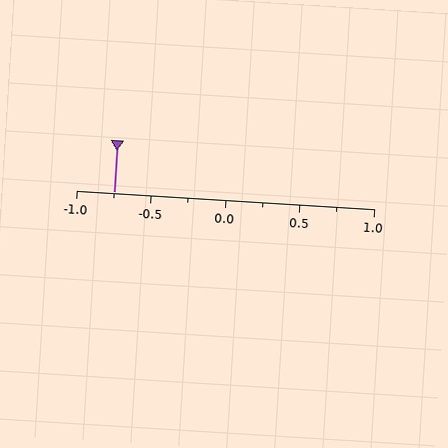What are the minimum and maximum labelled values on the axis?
The axis runs from -1.0 to 1.0.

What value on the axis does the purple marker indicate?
The marker indicates approximately -0.75.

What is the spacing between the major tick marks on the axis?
The major ticks are spaced 0.5 apart.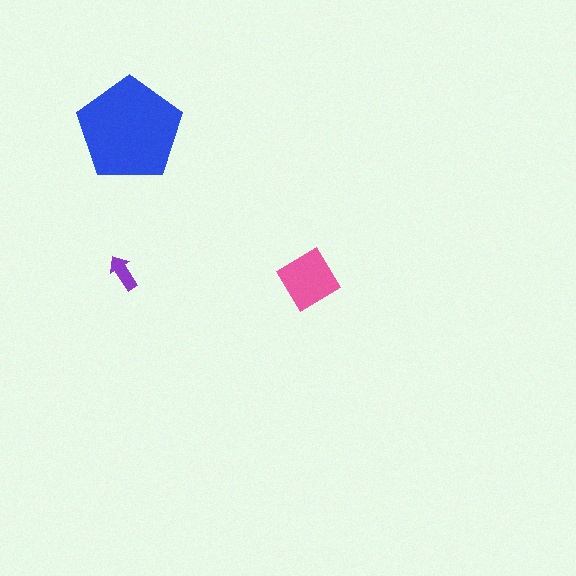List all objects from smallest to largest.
The purple arrow, the pink diamond, the blue pentagon.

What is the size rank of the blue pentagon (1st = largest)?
1st.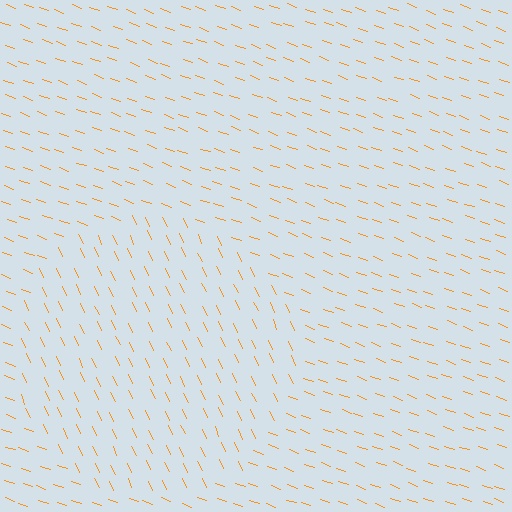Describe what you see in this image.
The image is filled with small orange line segments. A circle region in the image has lines oriented differently from the surrounding lines, creating a visible texture boundary.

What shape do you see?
I see a circle.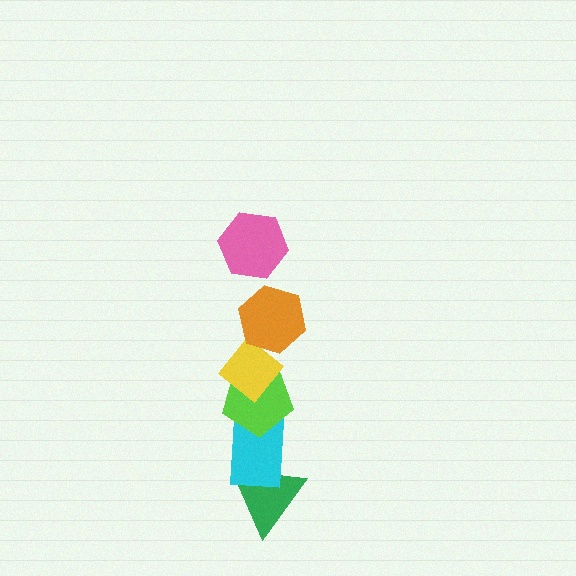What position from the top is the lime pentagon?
The lime pentagon is 4th from the top.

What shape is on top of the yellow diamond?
The orange hexagon is on top of the yellow diamond.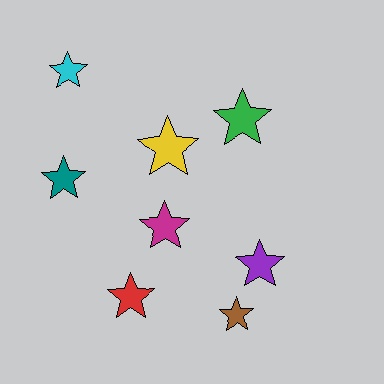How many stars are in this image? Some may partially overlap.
There are 8 stars.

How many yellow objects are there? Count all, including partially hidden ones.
There is 1 yellow object.